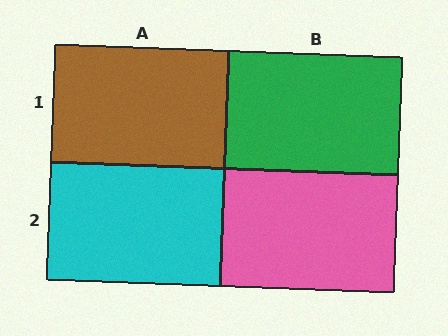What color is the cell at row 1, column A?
Brown.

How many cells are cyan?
1 cell is cyan.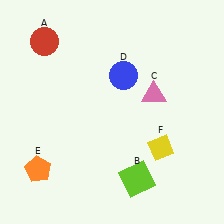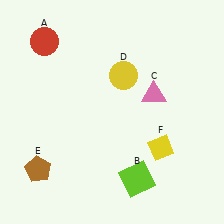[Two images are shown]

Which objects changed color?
D changed from blue to yellow. E changed from orange to brown.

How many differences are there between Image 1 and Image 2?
There are 2 differences between the two images.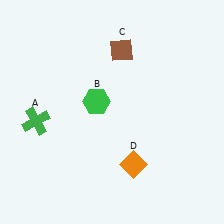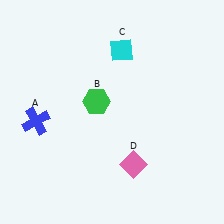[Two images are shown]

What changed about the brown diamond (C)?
In Image 1, C is brown. In Image 2, it changed to cyan.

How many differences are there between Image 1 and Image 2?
There are 3 differences between the two images.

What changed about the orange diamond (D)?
In Image 1, D is orange. In Image 2, it changed to pink.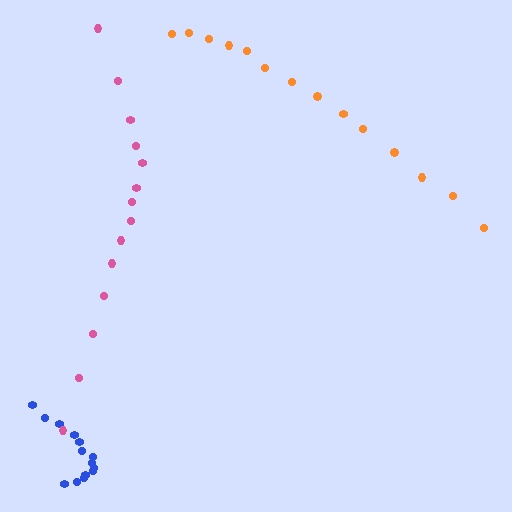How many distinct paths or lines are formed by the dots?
There are 3 distinct paths.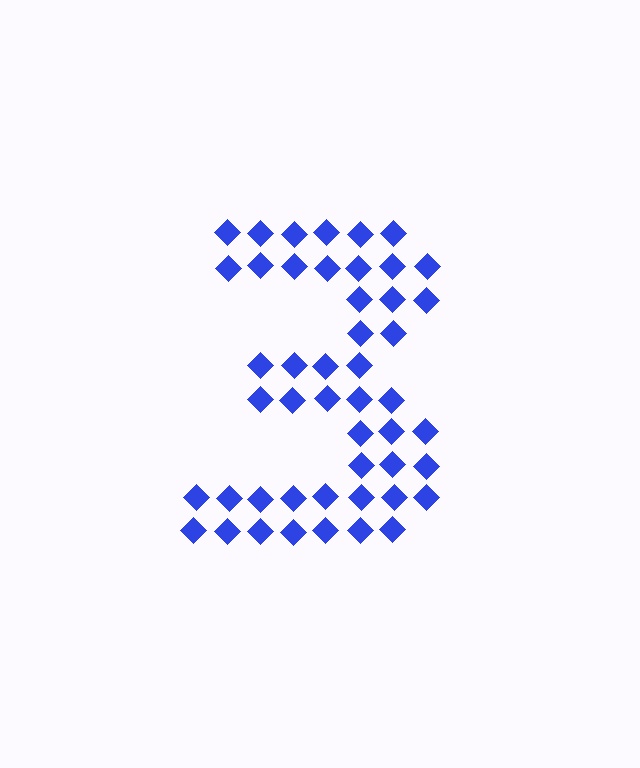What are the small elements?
The small elements are diamonds.